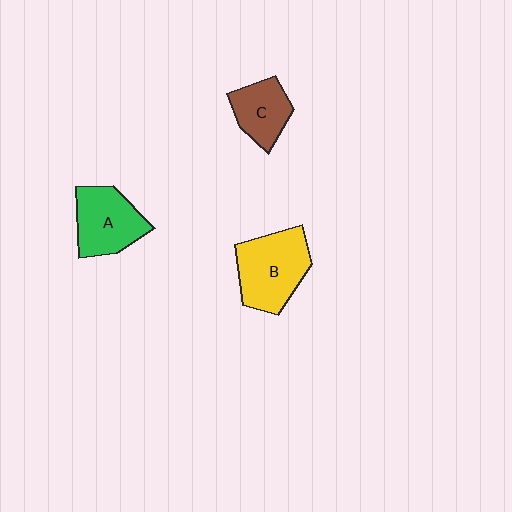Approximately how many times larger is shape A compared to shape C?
Approximately 1.3 times.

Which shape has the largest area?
Shape B (yellow).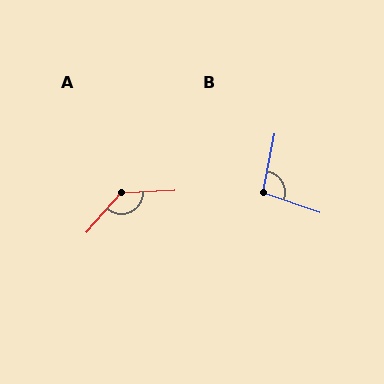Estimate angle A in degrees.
Approximately 135 degrees.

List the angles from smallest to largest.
B (98°), A (135°).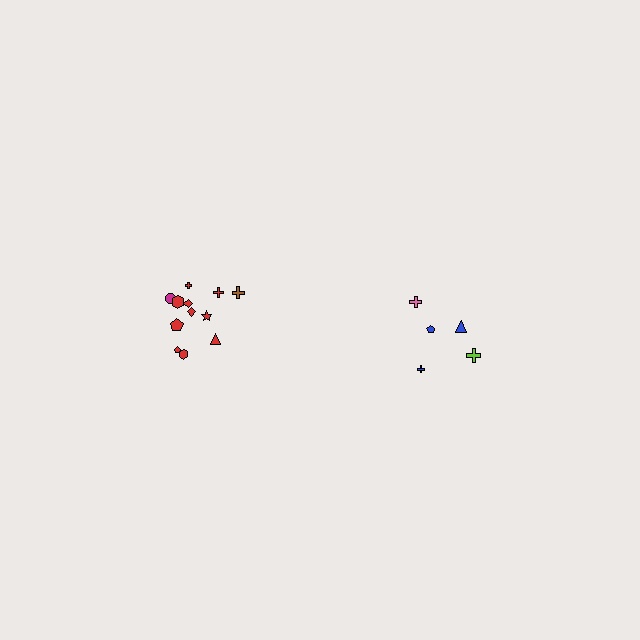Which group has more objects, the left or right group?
The left group.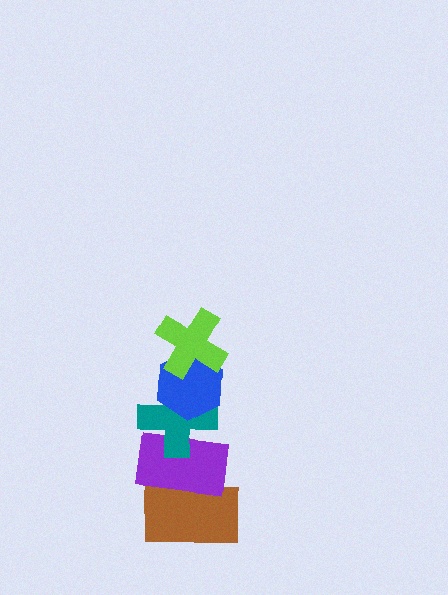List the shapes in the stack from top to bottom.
From top to bottom: the lime cross, the blue hexagon, the teal cross, the purple rectangle, the brown rectangle.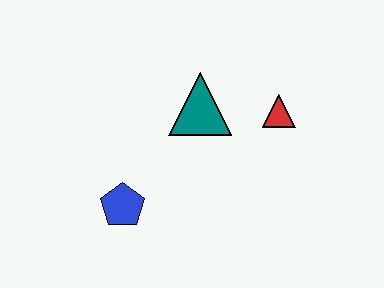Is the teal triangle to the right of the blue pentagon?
Yes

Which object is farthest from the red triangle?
The blue pentagon is farthest from the red triangle.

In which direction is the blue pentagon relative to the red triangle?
The blue pentagon is to the left of the red triangle.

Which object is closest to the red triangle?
The teal triangle is closest to the red triangle.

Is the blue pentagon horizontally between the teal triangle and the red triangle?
No